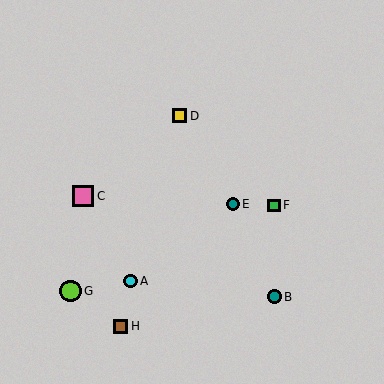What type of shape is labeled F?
Shape F is a green square.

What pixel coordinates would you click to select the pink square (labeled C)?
Click at (83, 196) to select the pink square C.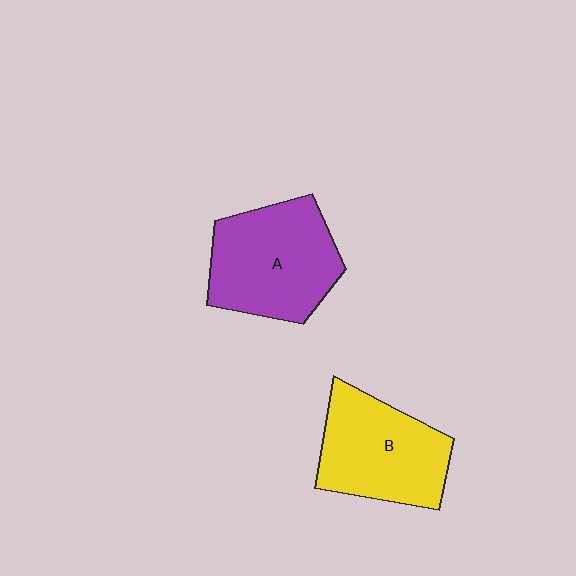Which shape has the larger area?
Shape A (purple).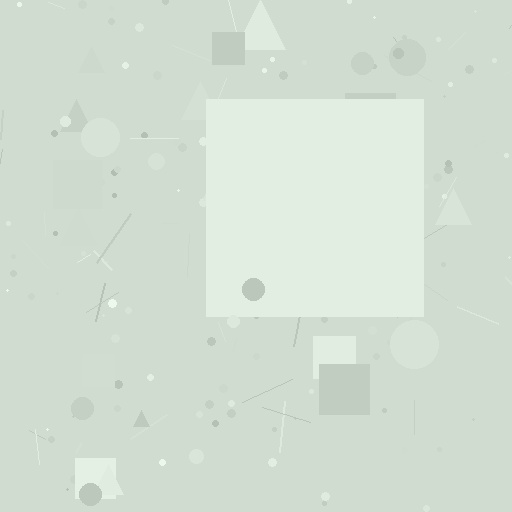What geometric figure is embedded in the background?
A square is embedded in the background.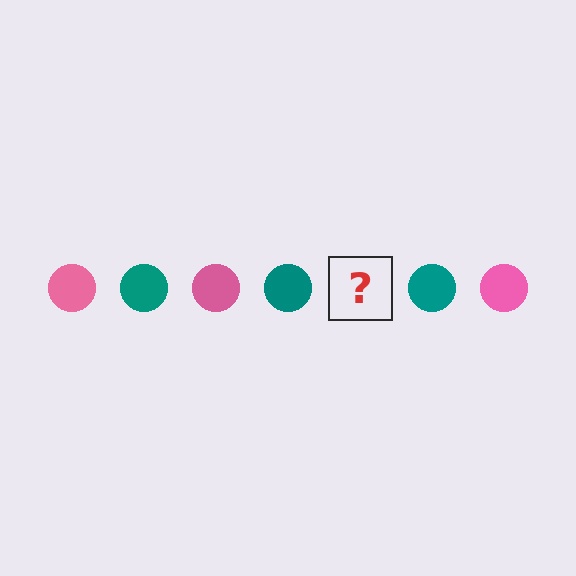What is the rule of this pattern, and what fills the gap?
The rule is that the pattern cycles through pink, teal circles. The gap should be filled with a pink circle.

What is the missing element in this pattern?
The missing element is a pink circle.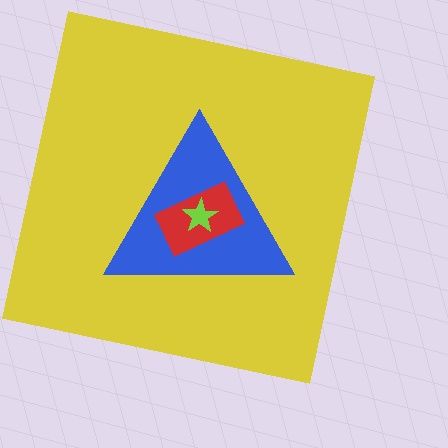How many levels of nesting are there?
4.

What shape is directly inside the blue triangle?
The red rectangle.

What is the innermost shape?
The lime star.